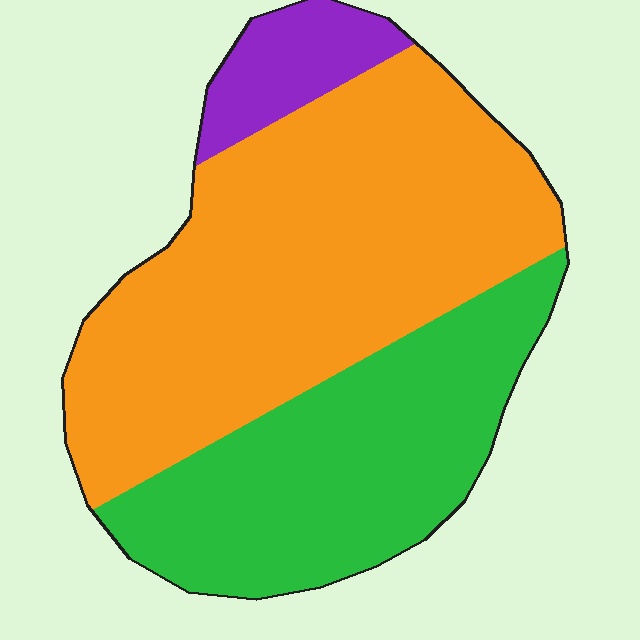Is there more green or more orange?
Orange.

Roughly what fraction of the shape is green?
Green covers 35% of the shape.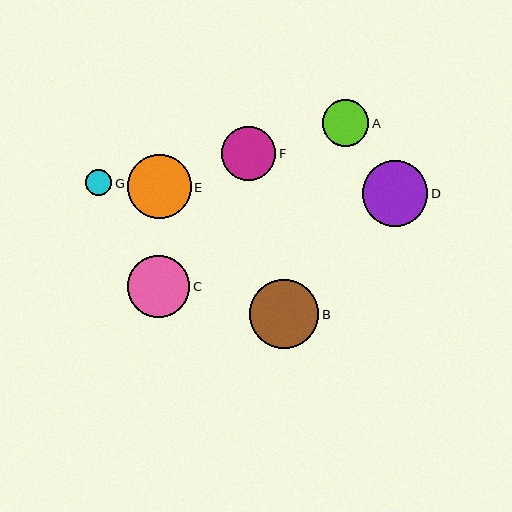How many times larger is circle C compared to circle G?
Circle C is approximately 2.4 times the size of circle G.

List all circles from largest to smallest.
From largest to smallest: B, D, E, C, F, A, G.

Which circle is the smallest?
Circle G is the smallest with a size of approximately 26 pixels.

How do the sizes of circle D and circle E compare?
Circle D and circle E are approximately the same size.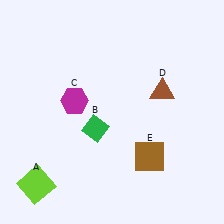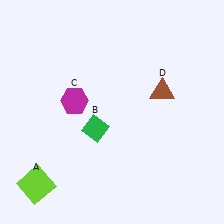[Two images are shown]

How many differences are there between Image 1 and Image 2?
There is 1 difference between the two images.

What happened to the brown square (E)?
The brown square (E) was removed in Image 2. It was in the bottom-right area of Image 1.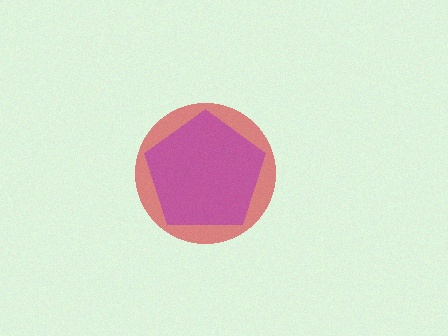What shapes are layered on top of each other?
The layered shapes are: a red circle, a purple pentagon.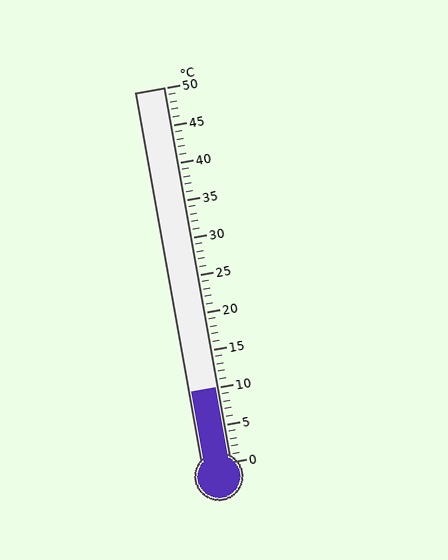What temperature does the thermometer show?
The thermometer shows approximately 10°C.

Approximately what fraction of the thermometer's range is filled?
The thermometer is filled to approximately 20% of its range.